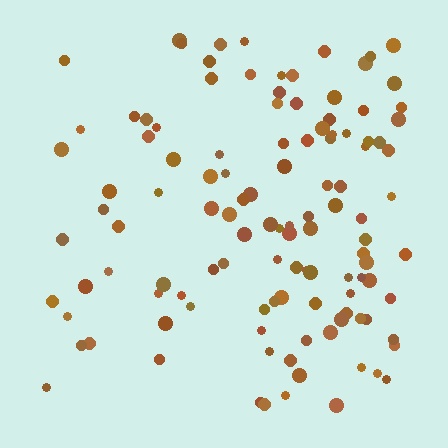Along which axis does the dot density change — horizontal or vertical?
Horizontal.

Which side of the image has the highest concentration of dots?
The right.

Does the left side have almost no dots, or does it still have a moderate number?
Still a moderate number, just noticeably fewer than the right.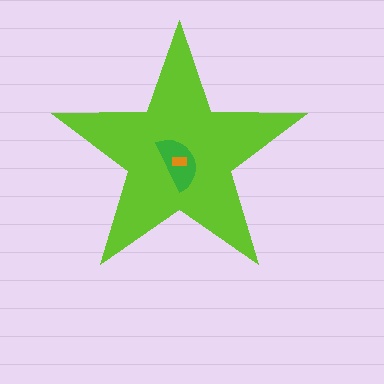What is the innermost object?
The orange rectangle.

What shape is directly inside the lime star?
The green semicircle.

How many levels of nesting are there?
3.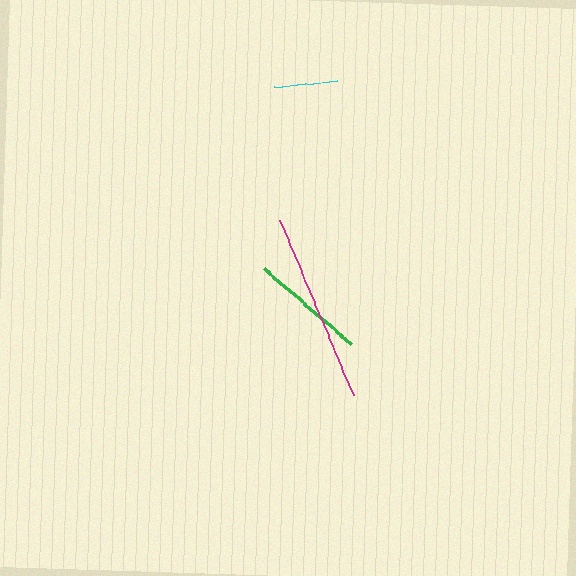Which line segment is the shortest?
The cyan line is the shortest at approximately 63 pixels.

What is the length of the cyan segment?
The cyan segment is approximately 63 pixels long.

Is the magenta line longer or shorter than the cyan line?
The magenta line is longer than the cyan line.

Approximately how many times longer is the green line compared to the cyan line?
The green line is approximately 1.8 times the length of the cyan line.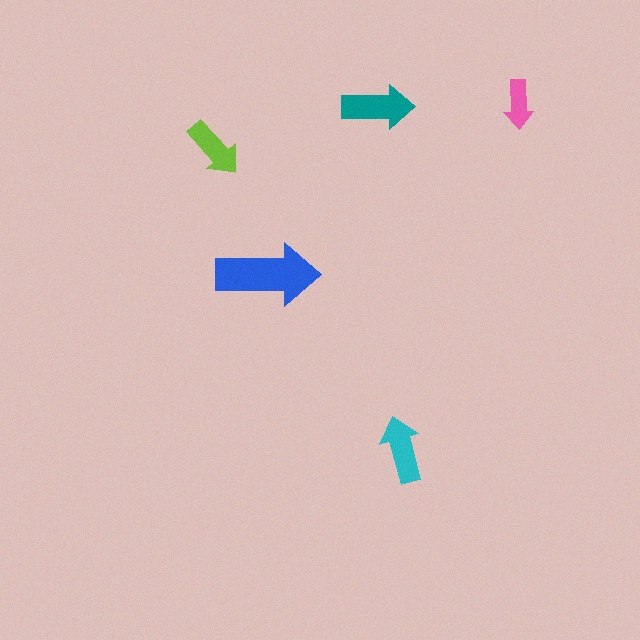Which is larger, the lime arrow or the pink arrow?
The lime one.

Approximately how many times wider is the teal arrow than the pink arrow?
About 1.5 times wider.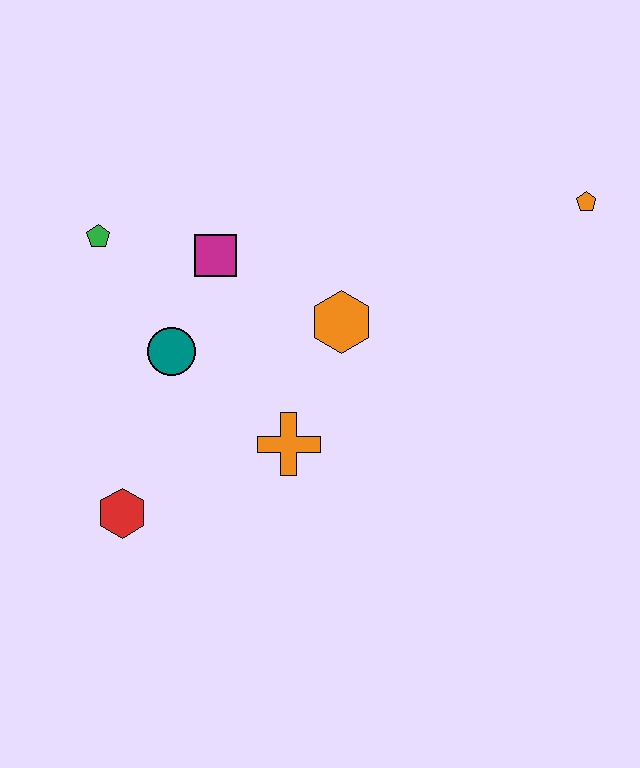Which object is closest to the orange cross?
The orange hexagon is closest to the orange cross.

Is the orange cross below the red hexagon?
No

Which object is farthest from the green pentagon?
The orange pentagon is farthest from the green pentagon.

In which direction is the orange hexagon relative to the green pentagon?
The orange hexagon is to the right of the green pentagon.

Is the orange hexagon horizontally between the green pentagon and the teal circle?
No